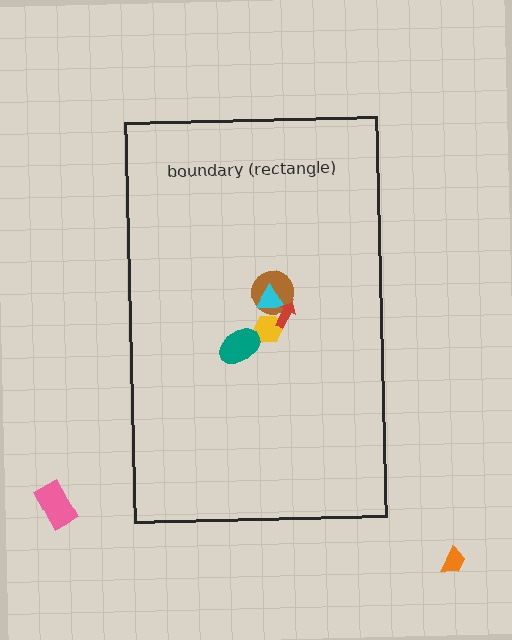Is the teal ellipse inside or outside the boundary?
Inside.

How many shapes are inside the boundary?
5 inside, 2 outside.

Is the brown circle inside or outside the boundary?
Inside.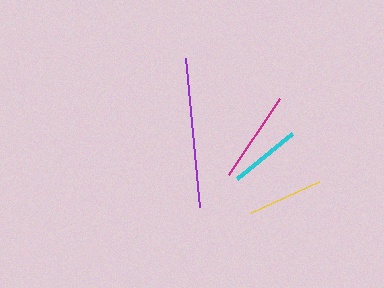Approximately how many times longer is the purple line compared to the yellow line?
The purple line is approximately 2.0 times the length of the yellow line.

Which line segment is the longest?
The purple line is the longest at approximately 150 pixels.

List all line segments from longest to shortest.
From longest to shortest: purple, magenta, yellow, cyan.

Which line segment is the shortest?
The cyan line is the shortest at approximately 71 pixels.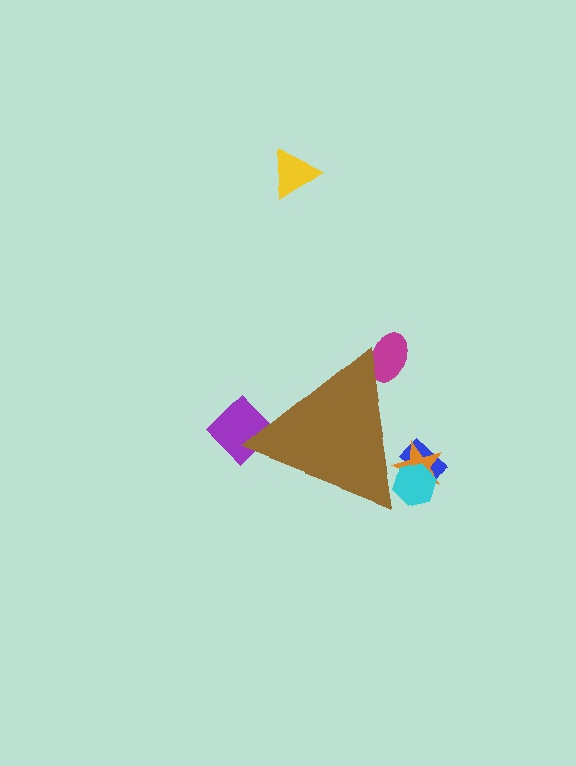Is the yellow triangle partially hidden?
No, the yellow triangle is fully visible.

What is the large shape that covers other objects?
A brown triangle.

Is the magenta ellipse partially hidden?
Yes, the magenta ellipse is partially hidden behind the brown triangle.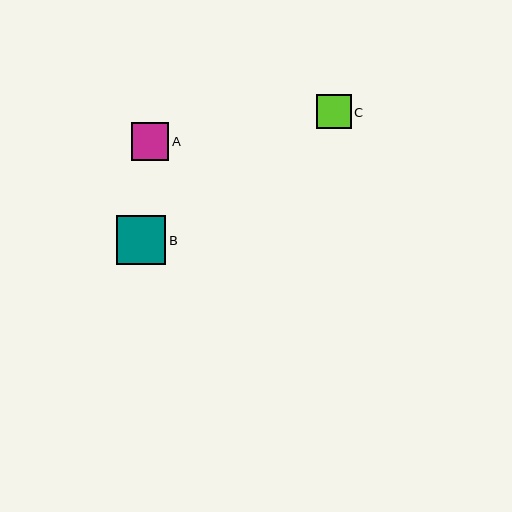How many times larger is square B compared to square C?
Square B is approximately 1.4 times the size of square C.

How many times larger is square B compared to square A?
Square B is approximately 1.3 times the size of square A.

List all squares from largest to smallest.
From largest to smallest: B, A, C.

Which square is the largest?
Square B is the largest with a size of approximately 49 pixels.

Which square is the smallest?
Square C is the smallest with a size of approximately 35 pixels.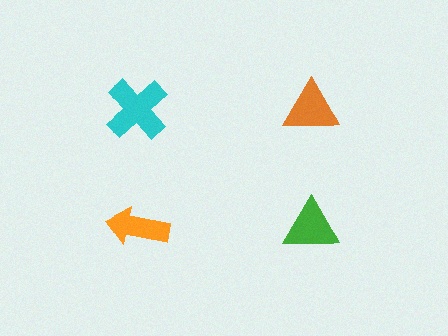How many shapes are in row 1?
2 shapes.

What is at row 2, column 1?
An orange arrow.